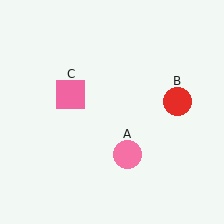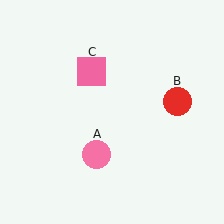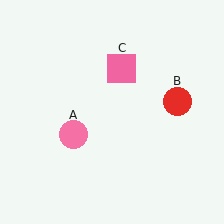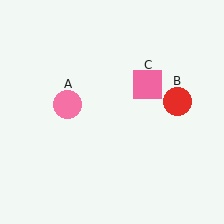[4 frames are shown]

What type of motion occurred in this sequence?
The pink circle (object A), pink square (object C) rotated clockwise around the center of the scene.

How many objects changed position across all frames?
2 objects changed position: pink circle (object A), pink square (object C).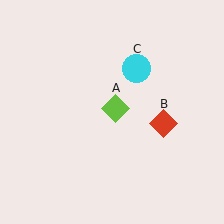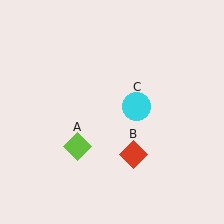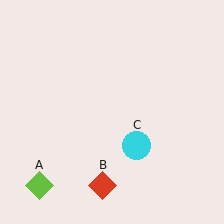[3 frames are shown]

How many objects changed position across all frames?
3 objects changed position: lime diamond (object A), red diamond (object B), cyan circle (object C).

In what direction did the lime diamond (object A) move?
The lime diamond (object A) moved down and to the left.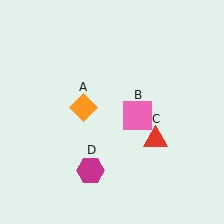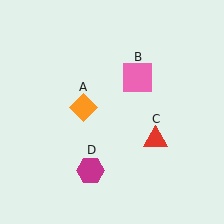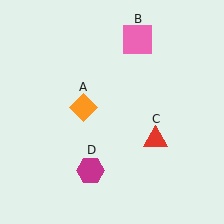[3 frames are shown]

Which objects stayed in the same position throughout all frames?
Orange diamond (object A) and red triangle (object C) and magenta hexagon (object D) remained stationary.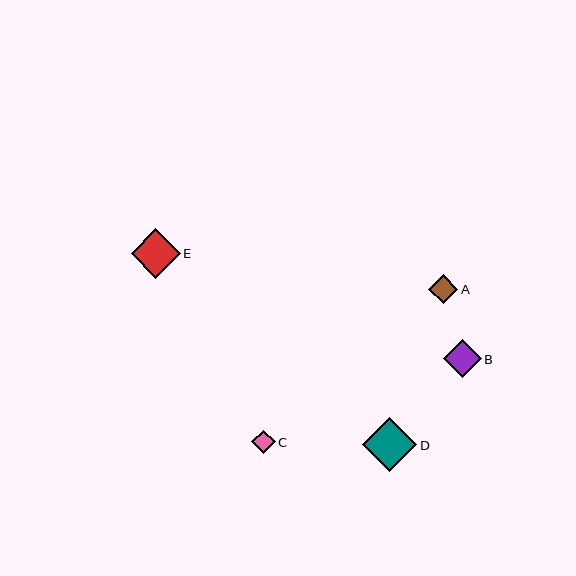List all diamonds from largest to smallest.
From largest to smallest: D, E, B, A, C.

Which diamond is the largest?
Diamond D is the largest with a size of approximately 54 pixels.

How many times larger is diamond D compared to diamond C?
Diamond D is approximately 2.3 times the size of diamond C.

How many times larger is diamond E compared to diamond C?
Diamond E is approximately 2.1 times the size of diamond C.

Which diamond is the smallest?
Diamond C is the smallest with a size of approximately 23 pixels.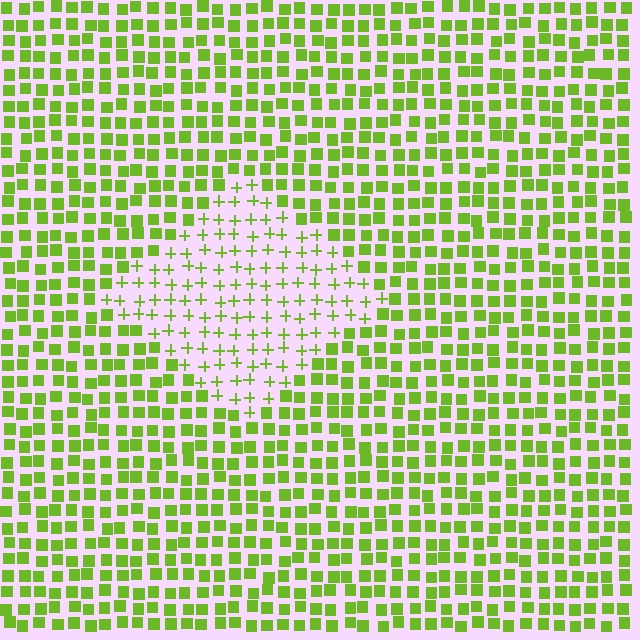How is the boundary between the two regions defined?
The boundary is defined by a change in element shape: plus signs inside vs. squares outside. All elements share the same color and spacing.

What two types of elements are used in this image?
The image uses plus signs inside the diamond region and squares outside it.